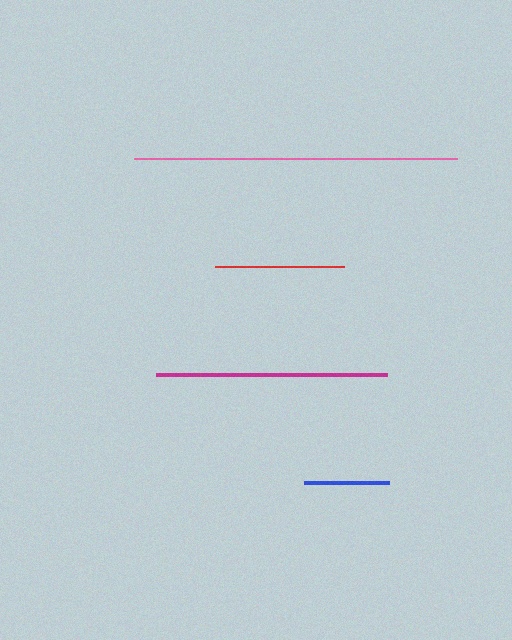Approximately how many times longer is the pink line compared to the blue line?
The pink line is approximately 3.8 times the length of the blue line.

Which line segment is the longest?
The pink line is the longest at approximately 323 pixels.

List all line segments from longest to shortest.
From longest to shortest: pink, magenta, red, blue.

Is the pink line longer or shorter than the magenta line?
The pink line is longer than the magenta line.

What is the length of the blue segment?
The blue segment is approximately 85 pixels long.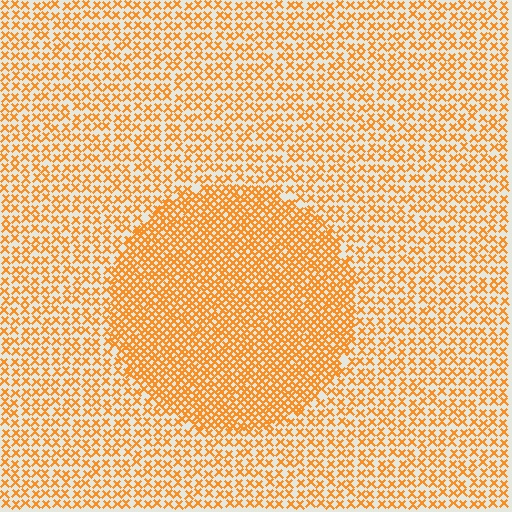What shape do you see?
I see a circle.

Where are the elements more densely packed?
The elements are more densely packed inside the circle boundary.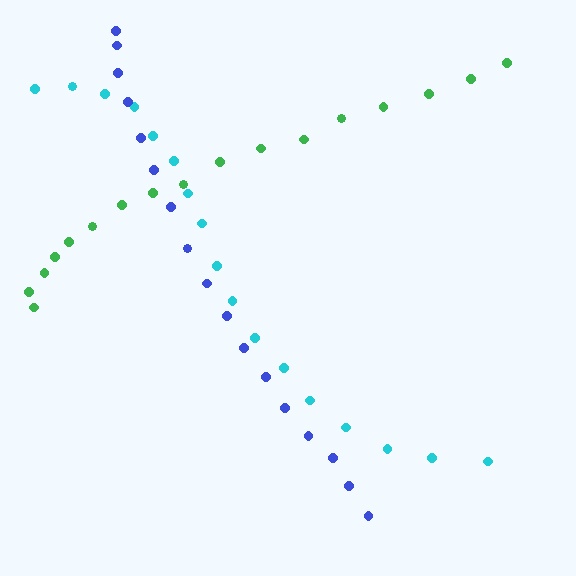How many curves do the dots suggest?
There are 3 distinct paths.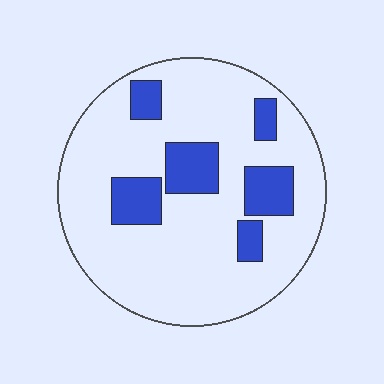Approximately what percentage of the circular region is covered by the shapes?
Approximately 20%.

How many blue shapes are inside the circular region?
6.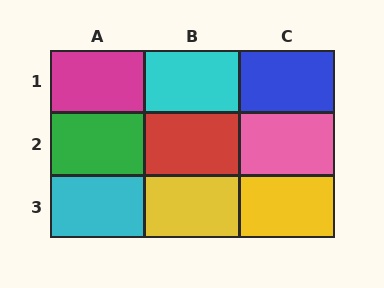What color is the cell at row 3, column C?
Yellow.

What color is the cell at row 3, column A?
Cyan.